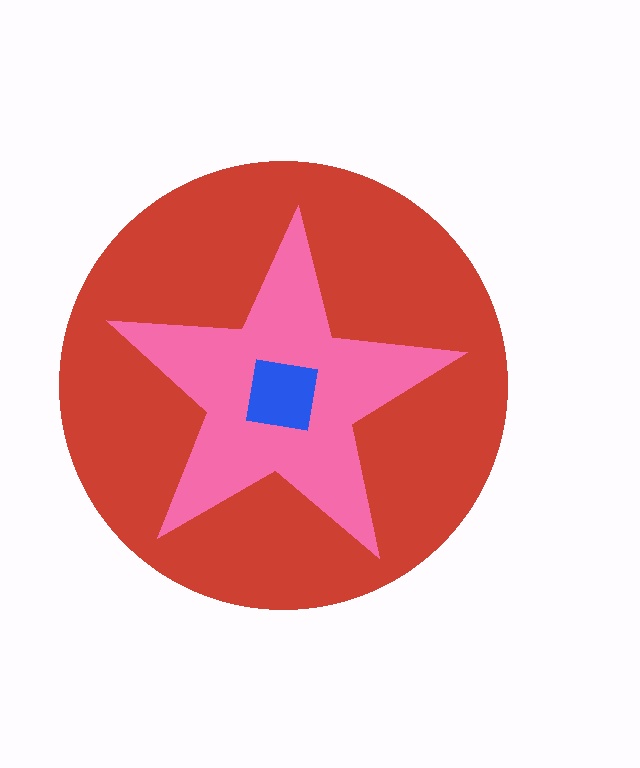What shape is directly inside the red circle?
The pink star.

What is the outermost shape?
The red circle.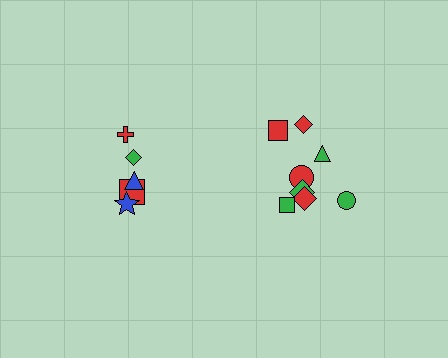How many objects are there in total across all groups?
There are 13 objects.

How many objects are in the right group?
There are 8 objects.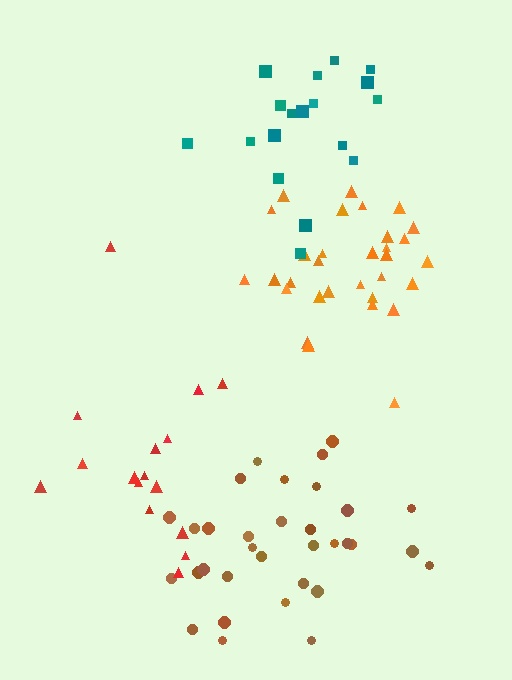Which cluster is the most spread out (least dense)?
Red.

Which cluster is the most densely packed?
Orange.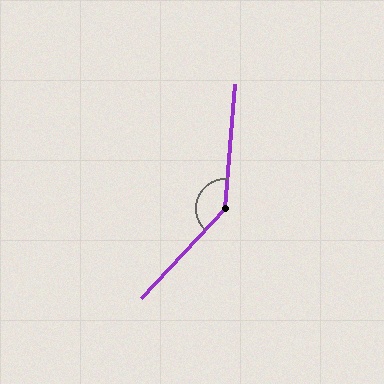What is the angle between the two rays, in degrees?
Approximately 142 degrees.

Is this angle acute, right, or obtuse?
It is obtuse.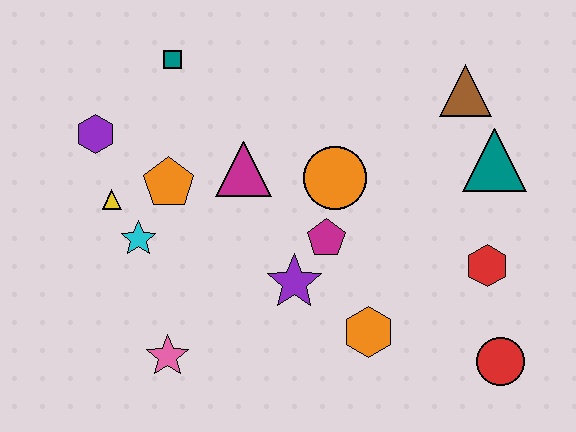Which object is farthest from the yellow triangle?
The red circle is farthest from the yellow triangle.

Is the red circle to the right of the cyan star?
Yes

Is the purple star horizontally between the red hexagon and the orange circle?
No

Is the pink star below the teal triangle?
Yes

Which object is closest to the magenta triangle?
The orange pentagon is closest to the magenta triangle.